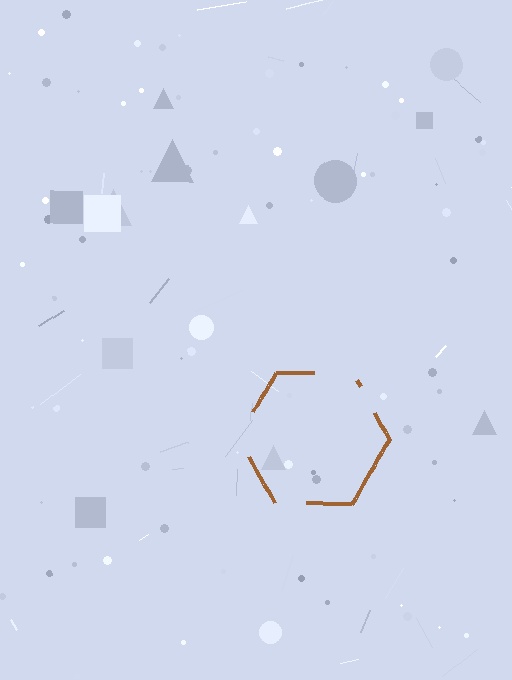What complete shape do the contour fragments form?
The contour fragments form a hexagon.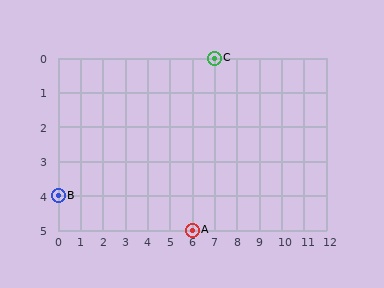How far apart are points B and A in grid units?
Points B and A are 6 columns and 1 row apart (about 6.1 grid units diagonally).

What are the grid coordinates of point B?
Point B is at grid coordinates (0, 4).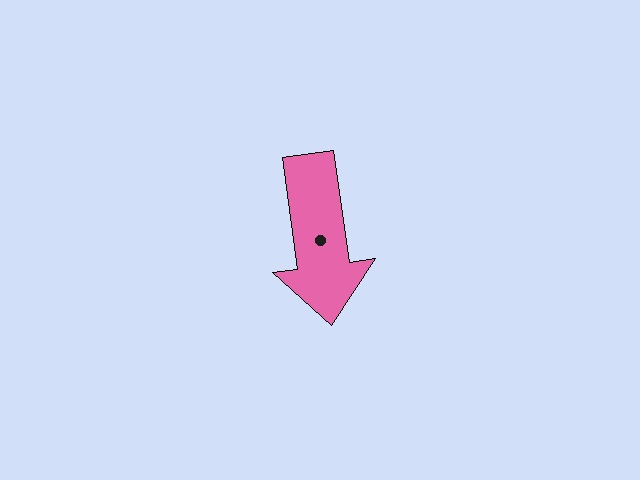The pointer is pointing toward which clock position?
Roughly 6 o'clock.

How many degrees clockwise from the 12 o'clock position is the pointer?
Approximately 172 degrees.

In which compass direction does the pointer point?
South.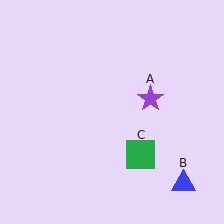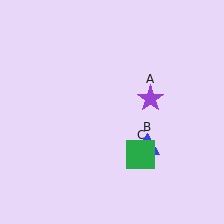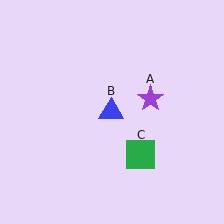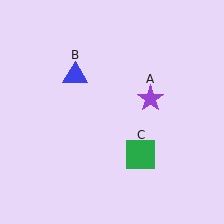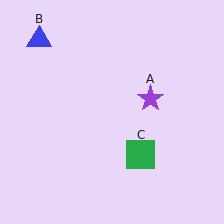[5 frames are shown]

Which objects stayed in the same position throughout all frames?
Purple star (object A) and green square (object C) remained stationary.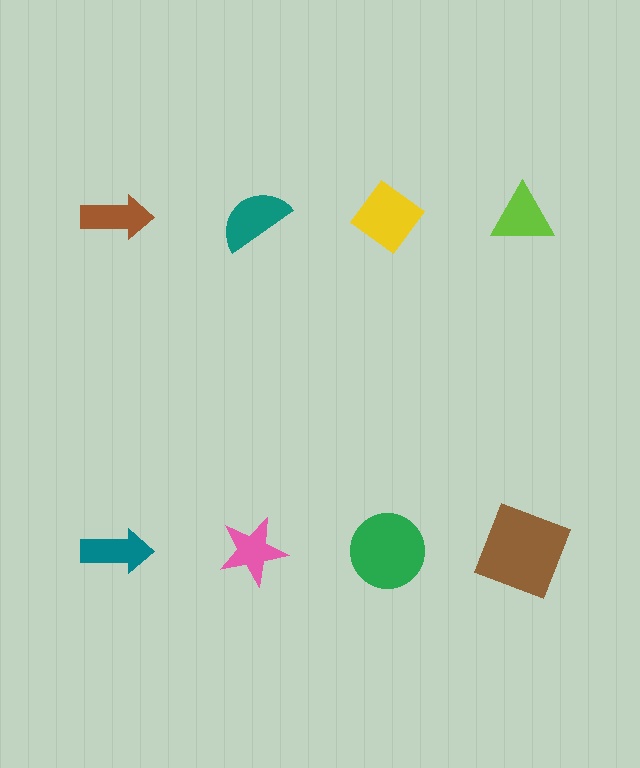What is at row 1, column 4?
A lime triangle.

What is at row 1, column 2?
A teal semicircle.